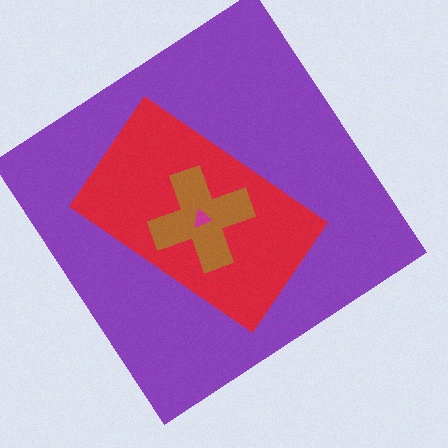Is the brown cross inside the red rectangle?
Yes.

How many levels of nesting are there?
4.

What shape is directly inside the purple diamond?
The red rectangle.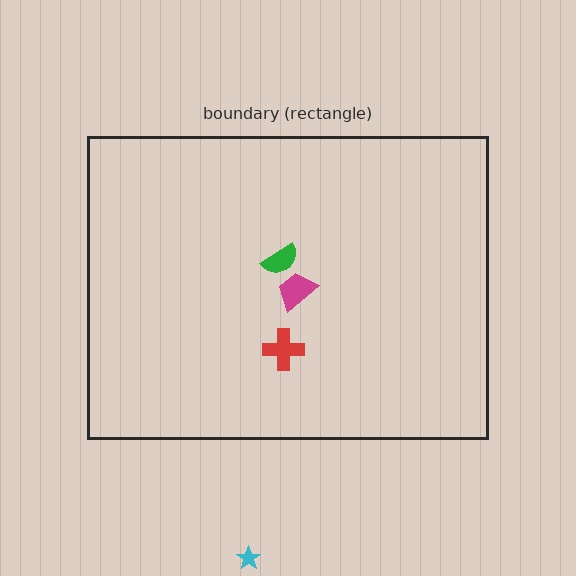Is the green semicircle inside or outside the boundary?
Inside.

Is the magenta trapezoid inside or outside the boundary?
Inside.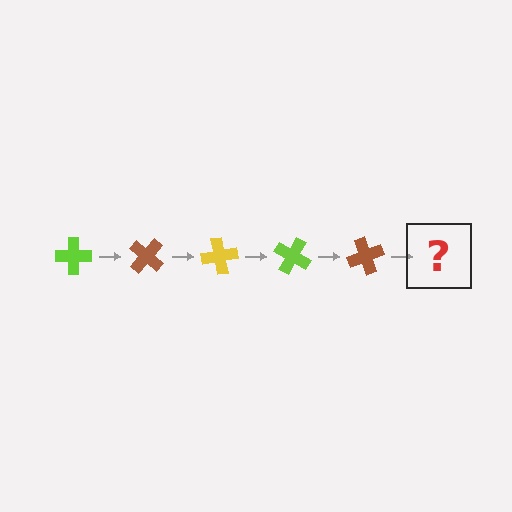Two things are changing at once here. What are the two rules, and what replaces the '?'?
The two rules are that it rotates 40 degrees each step and the color cycles through lime, brown, and yellow. The '?' should be a yellow cross, rotated 200 degrees from the start.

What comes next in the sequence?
The next element should be a yellow cross, rotated 200 degrees from the start.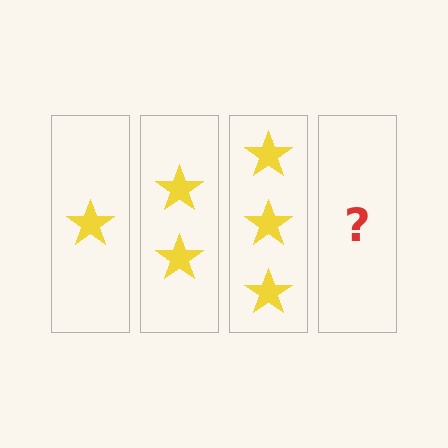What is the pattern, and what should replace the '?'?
The pattern is that each step adds one more star. The '?' should be 4 stars.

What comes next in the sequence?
The next element should be 4 stars.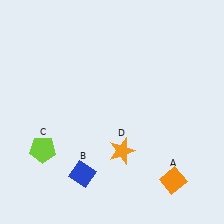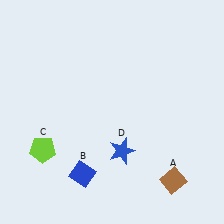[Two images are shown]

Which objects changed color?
A changed from orange to brown. D changed from orange to blue.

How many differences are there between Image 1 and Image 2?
There are 2 differences between the two images.